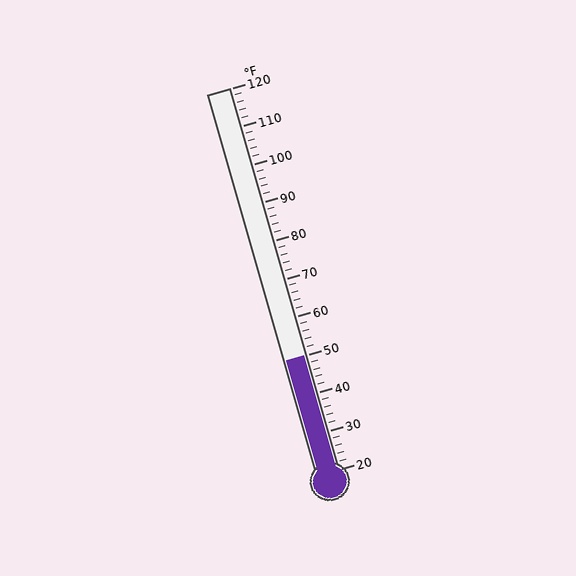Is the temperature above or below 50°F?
The temperature is at 50°F.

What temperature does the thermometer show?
The thermometer shows approximately 50°F.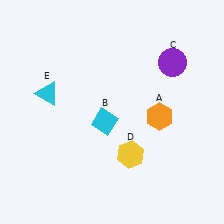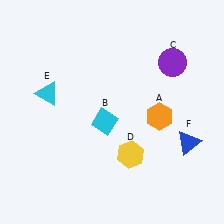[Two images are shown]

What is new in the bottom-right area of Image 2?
A blue triangle (F) was added in the bottom-right area of Image 2.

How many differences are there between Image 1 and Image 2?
There is 1 difference between the two images.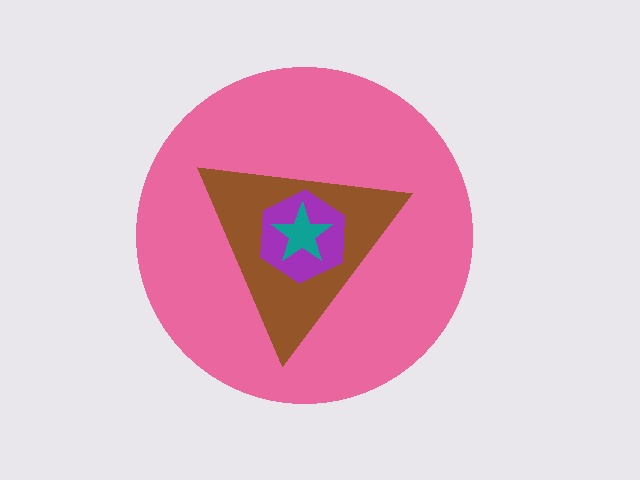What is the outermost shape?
The pink circle.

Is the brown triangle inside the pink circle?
Yes.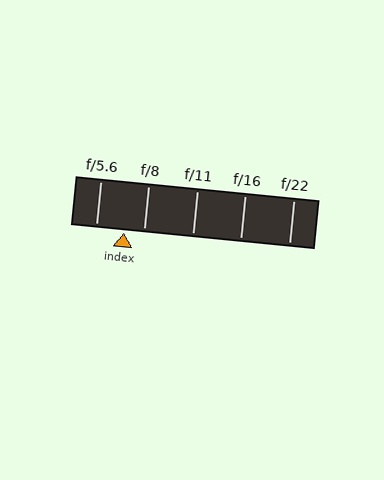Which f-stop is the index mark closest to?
The index mark is closest to f/8.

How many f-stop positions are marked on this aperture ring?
There are 5 f-stop positions marked.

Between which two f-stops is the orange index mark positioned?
The index mark is between f/5.6 and f/8.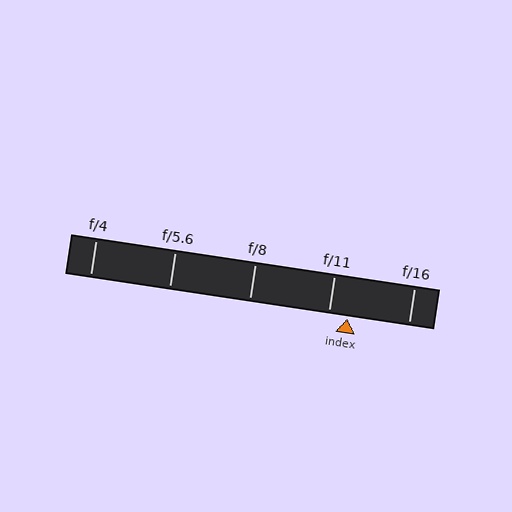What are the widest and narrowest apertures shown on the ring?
The widest aperture shown is f/4 and the narrowest is f/16.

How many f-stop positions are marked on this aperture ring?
There are 5 f-stop positions marked.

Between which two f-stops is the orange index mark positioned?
The index mark is between f/11 and f/16.